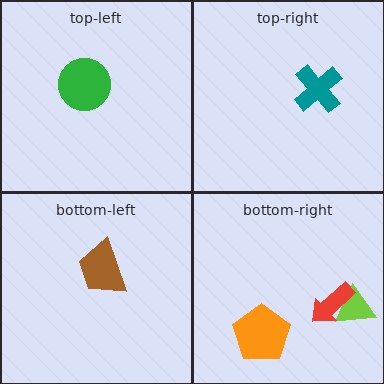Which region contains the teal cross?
The top-right region.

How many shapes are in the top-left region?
1.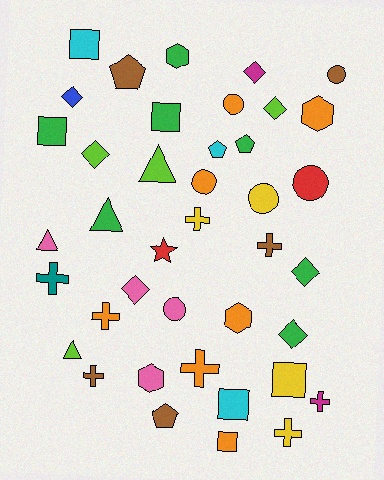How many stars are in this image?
There is 1 star.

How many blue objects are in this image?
There is 1 blue object.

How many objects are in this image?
There are 40 objects.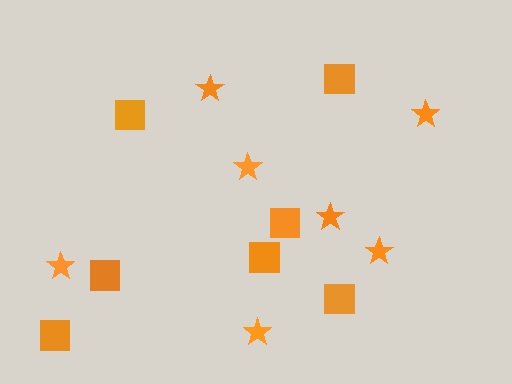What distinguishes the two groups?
There are 2 groups: one group of stars (7) and one group of squares (7).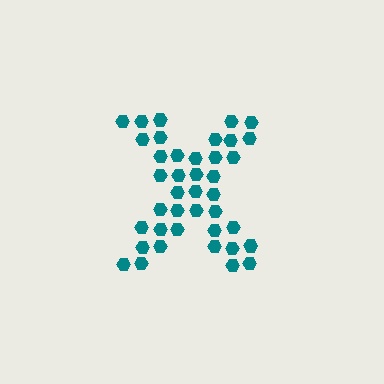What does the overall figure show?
The overall figure shows the letter X.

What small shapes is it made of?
It is made of small hexagons.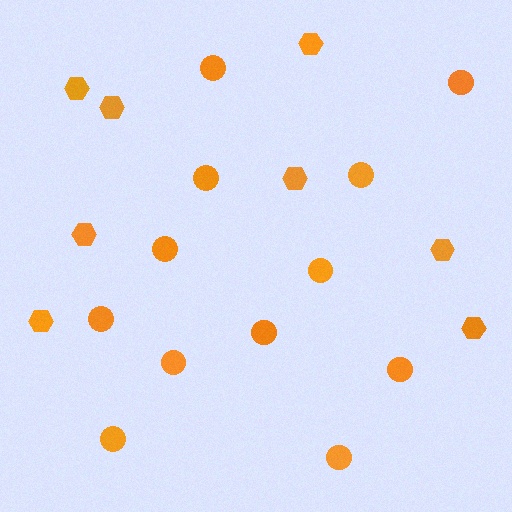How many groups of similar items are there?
There are 2 groups: one group of circles (12) and one group of hexagons (8).